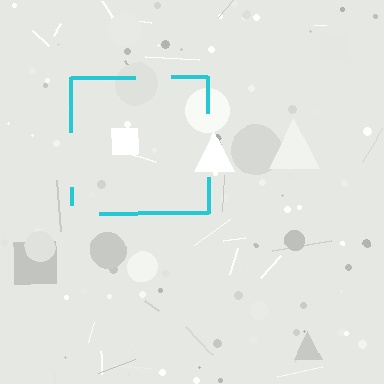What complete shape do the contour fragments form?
The contour fragments form a square.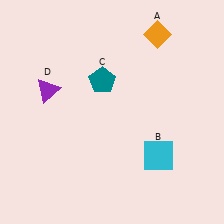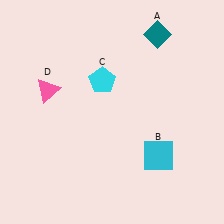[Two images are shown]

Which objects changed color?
A changed from orange to teal. C changed from teal to cyan. D changed from purple to pink.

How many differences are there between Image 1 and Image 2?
There are 3 differences between the two images.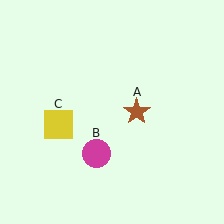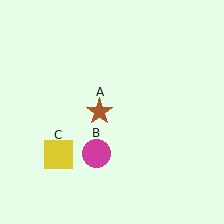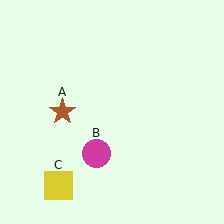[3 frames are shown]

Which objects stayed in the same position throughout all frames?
Magenta circle (object B) remained stationary.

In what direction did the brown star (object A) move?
The brown star (object A) moved left.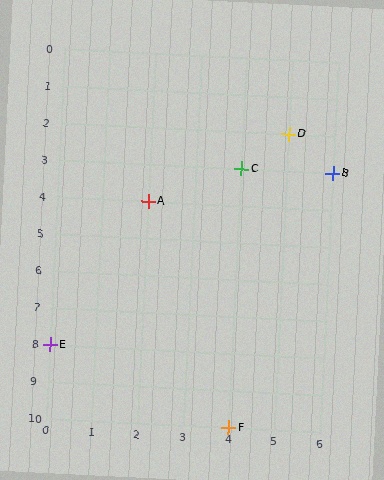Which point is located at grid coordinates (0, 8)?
Point E is at (0, 8).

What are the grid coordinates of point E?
Point E is at grid coordinates (0, 8).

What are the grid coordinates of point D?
Point D is at grid coordinates (5, 2).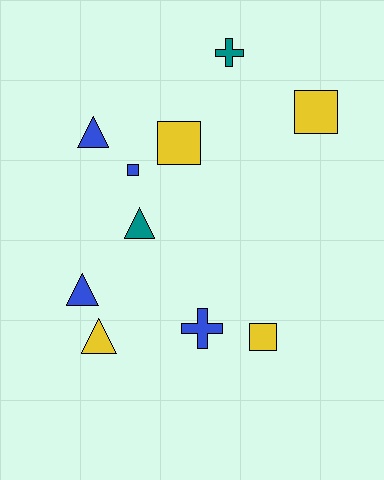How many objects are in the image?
There are 10 objects.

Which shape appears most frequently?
Triangle, with 4 objects.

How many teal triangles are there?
There is 1 teal triangle.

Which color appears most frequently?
Blue, with 4 objects.